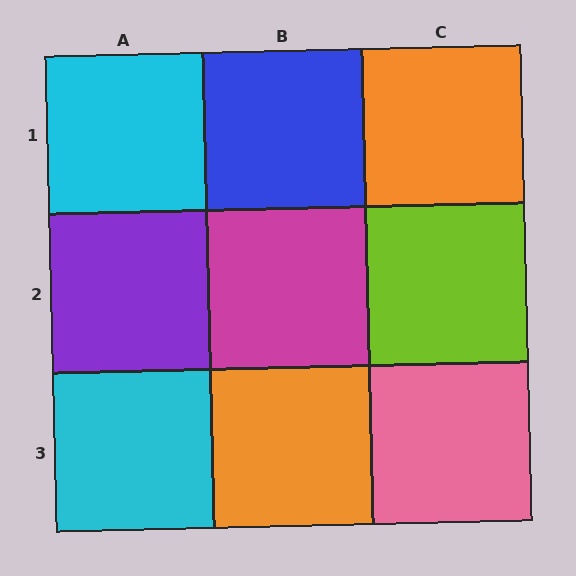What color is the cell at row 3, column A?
Cyan.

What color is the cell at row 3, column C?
Pink.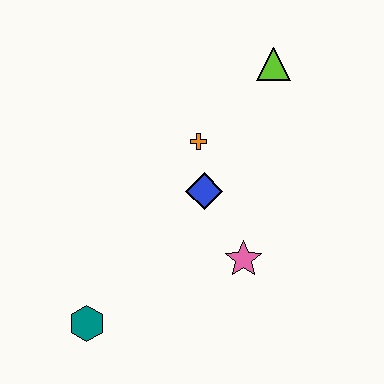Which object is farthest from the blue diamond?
The teal hexagon is farthest from the blue diamond.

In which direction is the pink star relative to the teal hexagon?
The pink star is to the right of the teal hexagon.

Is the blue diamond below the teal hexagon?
No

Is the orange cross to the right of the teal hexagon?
Yes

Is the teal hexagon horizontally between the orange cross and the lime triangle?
No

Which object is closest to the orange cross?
The blue diamond is closest to the orange cross.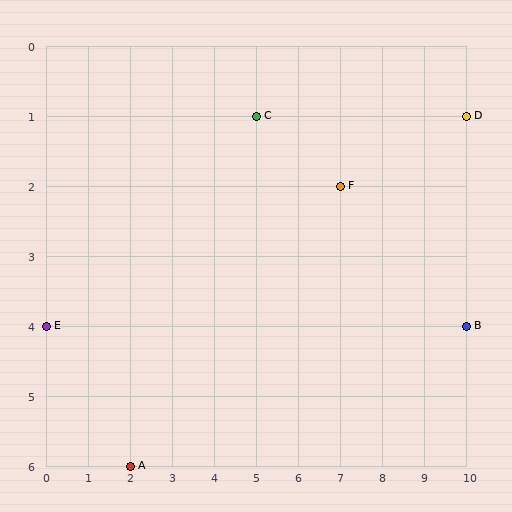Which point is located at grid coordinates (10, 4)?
Point B is at (10, 4).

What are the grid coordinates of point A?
Point A is at grid coordinates (2, 6).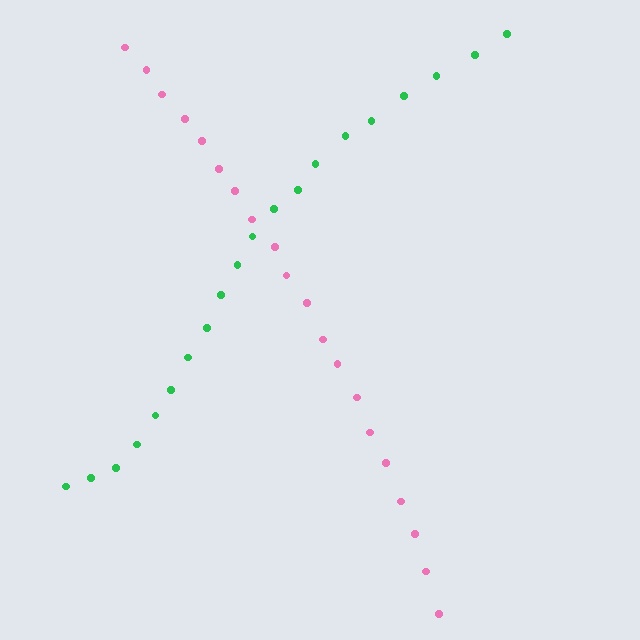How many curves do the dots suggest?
There are 2 distinct paths.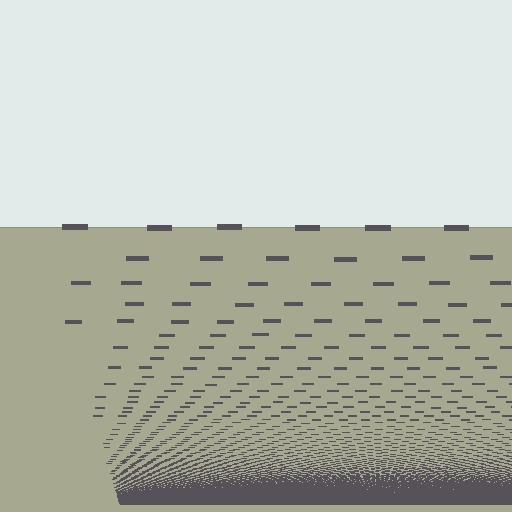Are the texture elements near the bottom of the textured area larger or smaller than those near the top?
Smaller. The gradient is inverted — elements near the bottom are smaller and denser.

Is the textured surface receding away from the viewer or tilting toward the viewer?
The surface appears to tilt toward the viewer. Texture elements get larger and sparser toward the top.